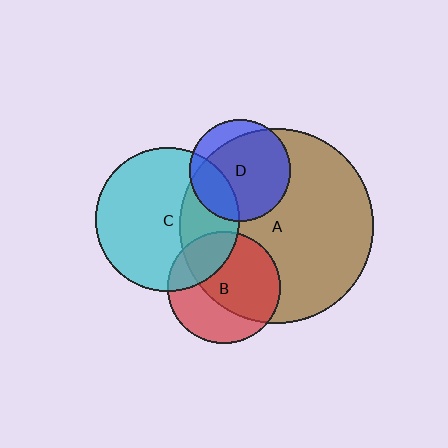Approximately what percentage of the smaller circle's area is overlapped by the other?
Approximately 60%.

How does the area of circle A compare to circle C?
Approximately 1.8 times.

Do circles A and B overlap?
Yes.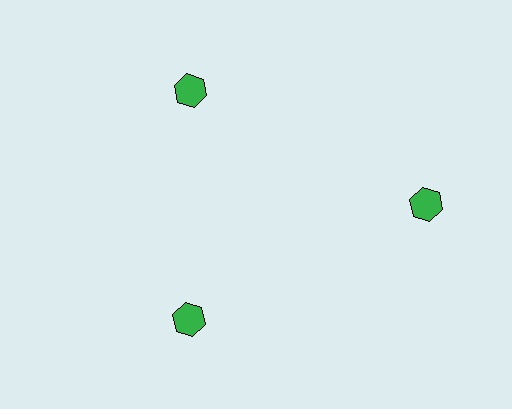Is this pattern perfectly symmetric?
No. The 3 green hexagons are arranged in a ring, but one element near the 3 o'clock position is pushed outward from the center, breaking the 3-fold rotational symmetry.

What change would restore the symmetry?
The symmetry would be restored by moving it inward, back onto the ring so that all 3 hexagons sit at equal angles and equal distance from the center.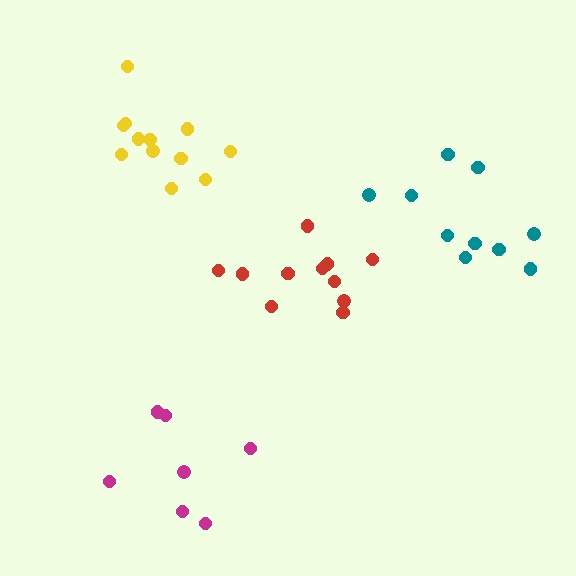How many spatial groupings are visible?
There are 4 spatial groupings.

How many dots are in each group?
Group 1: 12 dots, Group 2: 7 dots, Group 3: 11 dots, Group 4: 10 dots (40 total).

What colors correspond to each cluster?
The clusters are colored: yellow, magenta, red, teal.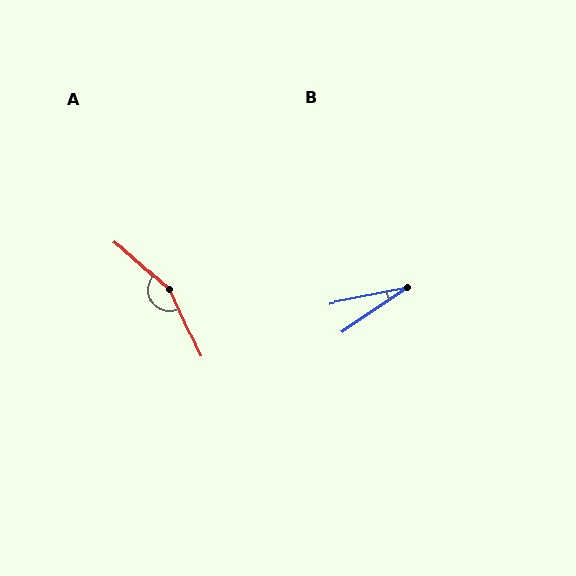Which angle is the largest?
A, at approximately 156 degrees.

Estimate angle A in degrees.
Approximately 156 degrees.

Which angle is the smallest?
B, at approximately 22 degrees.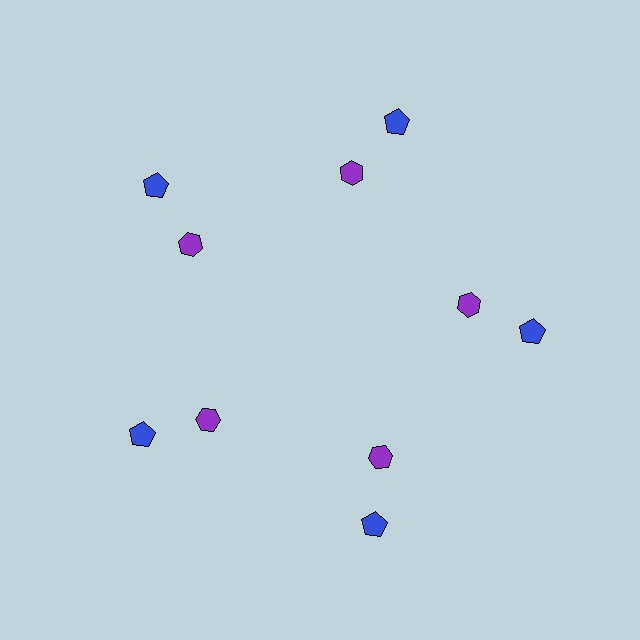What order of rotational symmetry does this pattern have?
This pattern has 5-fold rotational symmetry.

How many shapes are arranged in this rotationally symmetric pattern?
There are 10 shapes, arranged in 5 groups of 2.